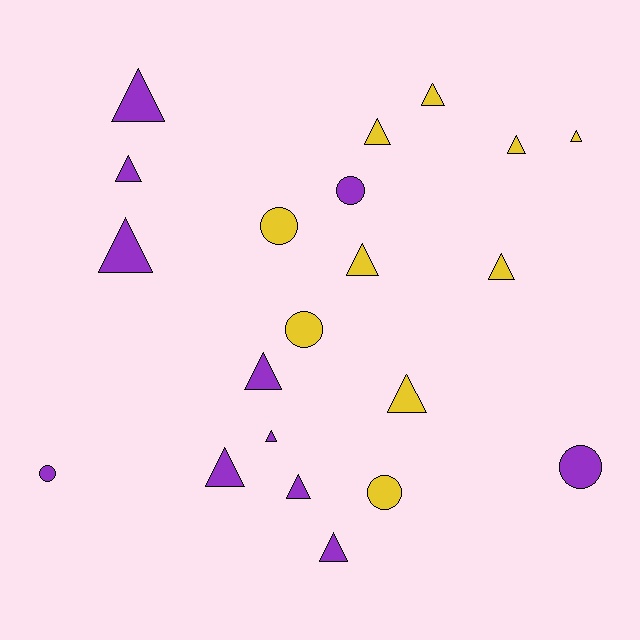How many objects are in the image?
There are 21 objects.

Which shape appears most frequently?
Triangle, with 15 objects.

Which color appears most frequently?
Purple, with 11 objects.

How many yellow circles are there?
There are 3 yellow circles.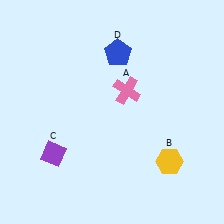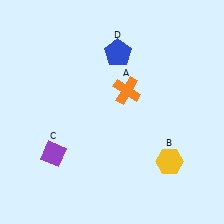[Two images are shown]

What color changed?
The cross (A) changed from pink in Image 1 to orange in Image 2.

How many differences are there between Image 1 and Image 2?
There is 1 difference between the two images.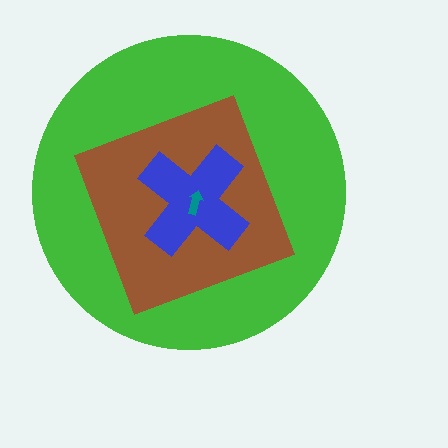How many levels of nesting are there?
4.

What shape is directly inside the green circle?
The brown diamond.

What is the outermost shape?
The green circle.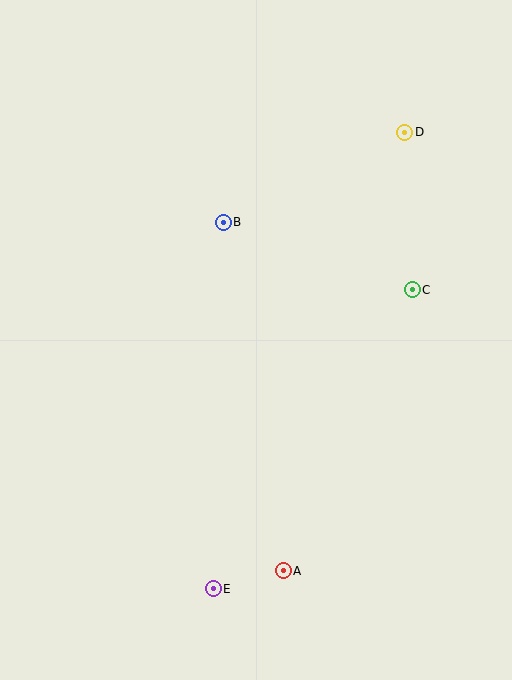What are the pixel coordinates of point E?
Point E is at (213, 589).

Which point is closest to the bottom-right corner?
Point A is closest to the bottom-right corner.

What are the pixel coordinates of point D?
Point D is at (405, 132).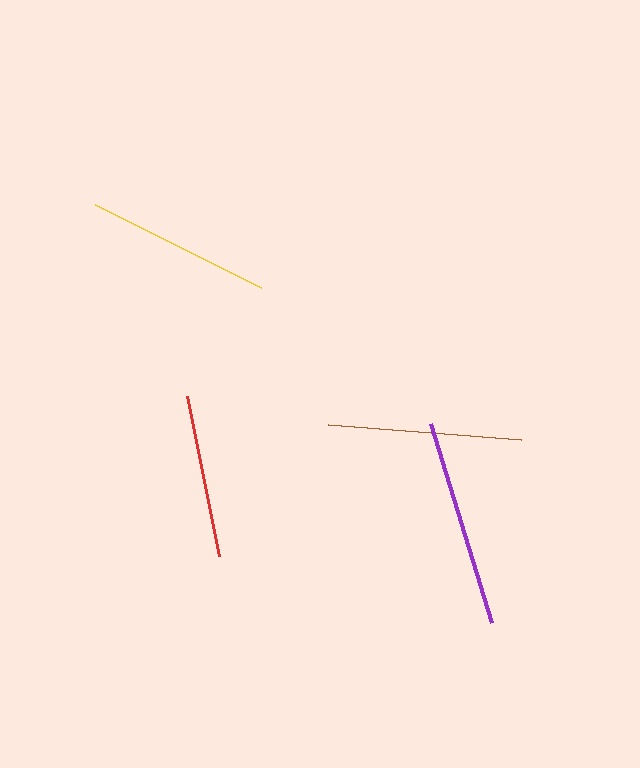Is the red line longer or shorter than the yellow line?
The yellow line is longer than the red line.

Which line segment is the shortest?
The red line is the shortest at approximately 164 pixels.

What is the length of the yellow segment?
The yellow segment is approximately 185 pixels long.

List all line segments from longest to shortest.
From longest to shortest: purple, brown, yellow, red.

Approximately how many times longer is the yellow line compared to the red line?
The yellow line is approximately 1.1 times the length of the red line.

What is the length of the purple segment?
The purple segment is approximately 208 pixels long.